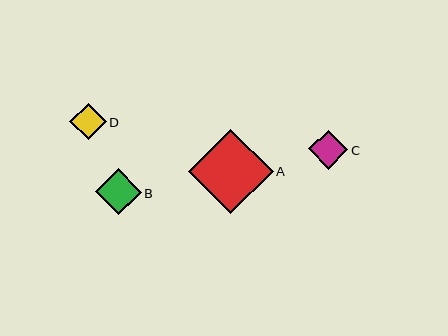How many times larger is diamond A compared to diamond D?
Diamond A is approximately 2.3 times the size of diamond D.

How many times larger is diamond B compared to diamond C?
Diamond B is approximately 1.2 times the size of diamond C.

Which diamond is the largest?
Diamond A is the largest with a size of approximately 84 pixels.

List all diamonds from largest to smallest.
From largest to smallest: A, B, C, D.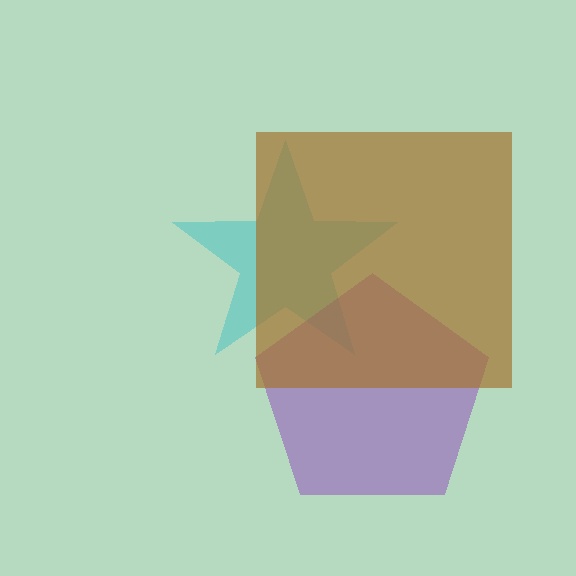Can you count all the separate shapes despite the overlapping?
Yes, there are 3 separate shapes.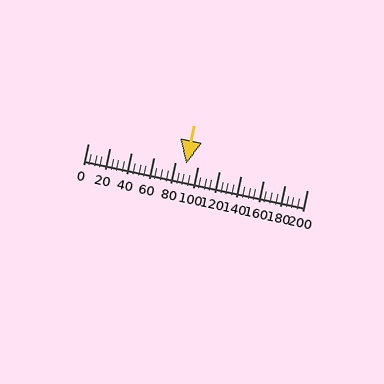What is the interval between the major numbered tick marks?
The major tick marks are spaced 20 units apart.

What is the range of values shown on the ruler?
The ruler shows values from 0 to 200.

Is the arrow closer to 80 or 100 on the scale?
The arrow is closer to 100.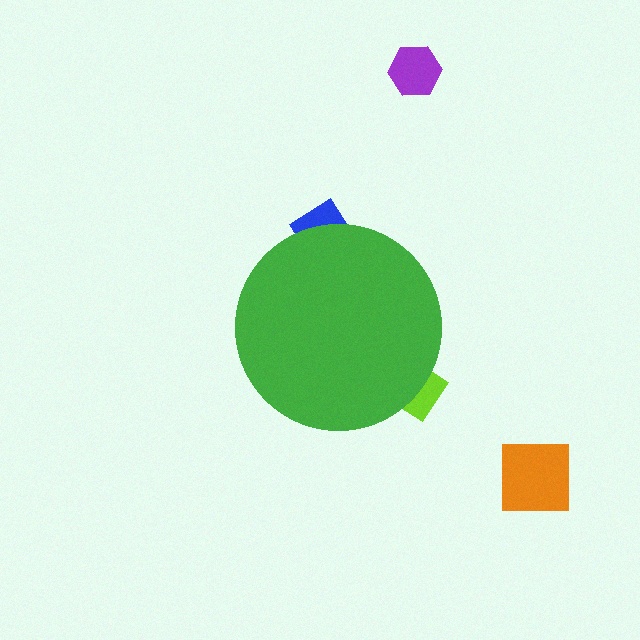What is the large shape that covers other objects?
A green circle.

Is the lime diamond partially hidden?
Yes, the lime diamond is partially hidden behind the green circle.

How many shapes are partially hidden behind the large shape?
2 shapes are partially hidden.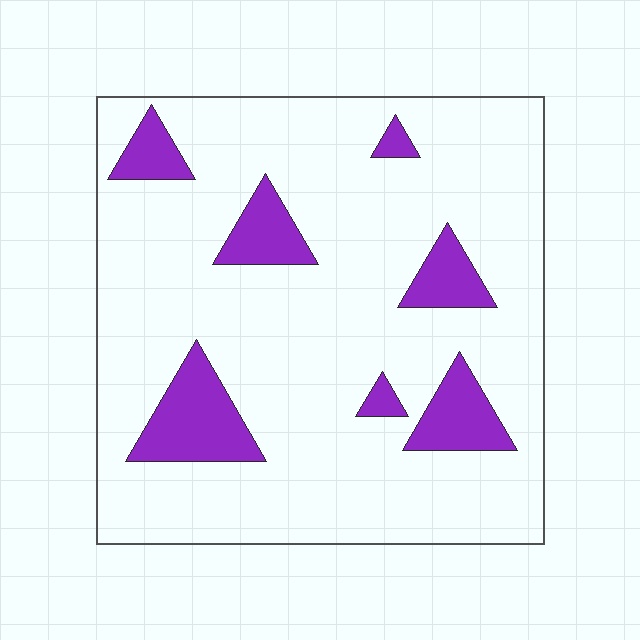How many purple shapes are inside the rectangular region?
7.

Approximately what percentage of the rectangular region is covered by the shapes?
Approximately 15%.